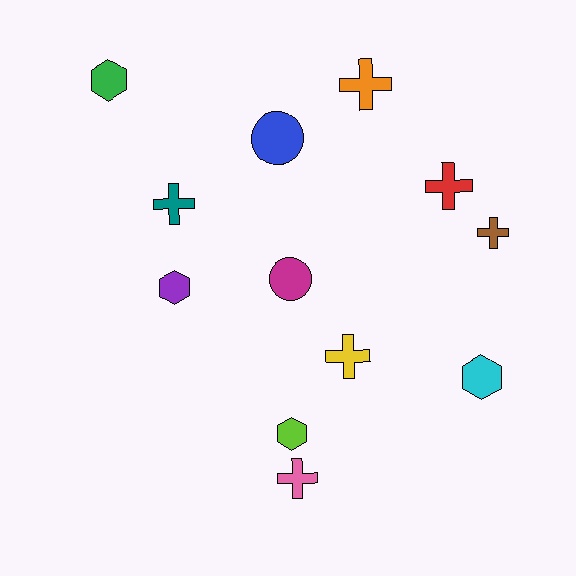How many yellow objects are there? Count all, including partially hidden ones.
There is 1 yellow object.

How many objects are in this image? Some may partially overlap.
There are 12 objects.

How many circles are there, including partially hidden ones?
There are 2 circles.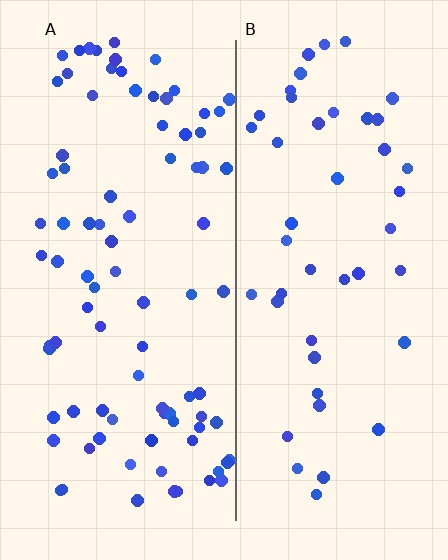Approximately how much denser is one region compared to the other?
Approximately 1.9× — region A over region B.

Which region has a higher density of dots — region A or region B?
A (the left).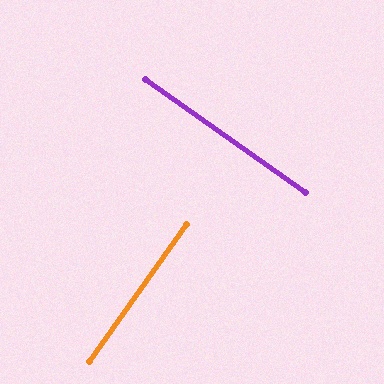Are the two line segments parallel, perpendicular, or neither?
Perpendicular — they meet at approximately 90°.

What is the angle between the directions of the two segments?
Approximately 90 degrees.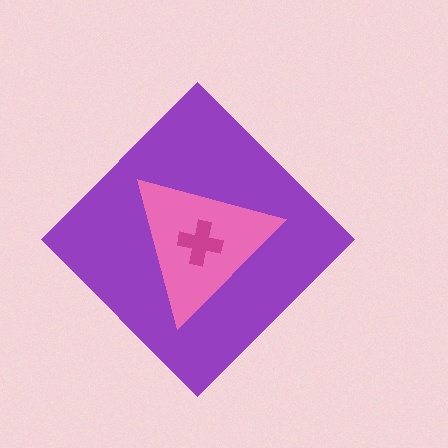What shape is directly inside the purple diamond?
The pink triangle.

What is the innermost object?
The magenta cross.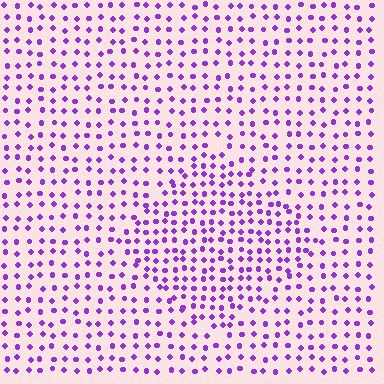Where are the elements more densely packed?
The elements are more densely packed inside the diamond boundary.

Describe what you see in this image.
The image contains small purple elements arranged at two different densities. A diamond-shaped region is visible where the elements are more densely packed than the surrounding area.